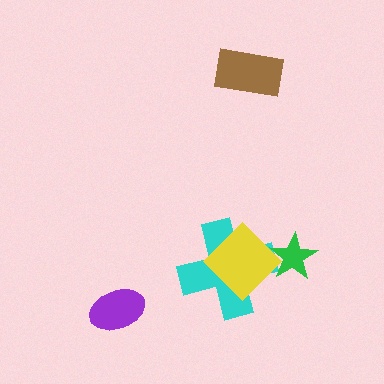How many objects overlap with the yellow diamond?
2 objects overlap with the yellow diamond.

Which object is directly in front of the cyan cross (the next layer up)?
The yellow diamond is directly in front of the cyan cross.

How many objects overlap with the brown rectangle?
0 objects overlap with the brown rectangle.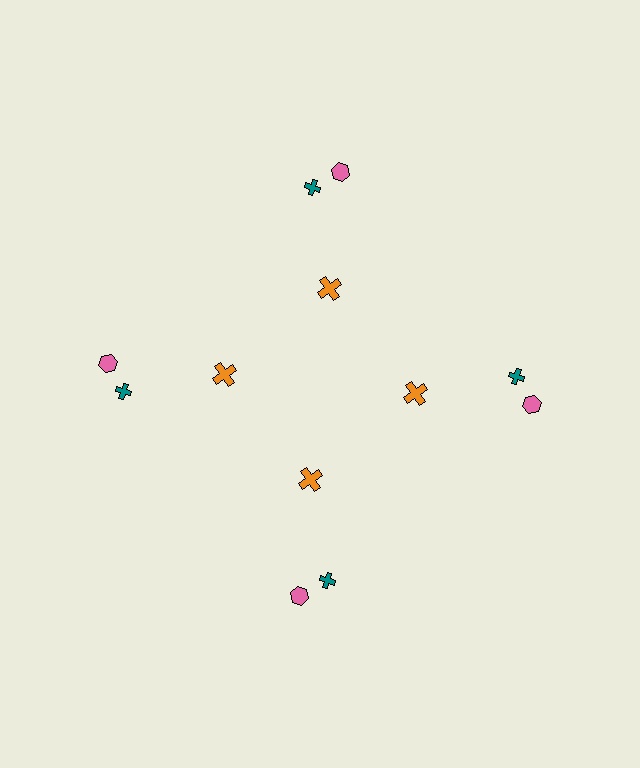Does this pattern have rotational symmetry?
Yes, this pattern has 4-fold rotational symmetry. It looks the same after rotating 90 degrees around the center.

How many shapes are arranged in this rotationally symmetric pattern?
There are 12 shapes, arranged in 4 groups of 3.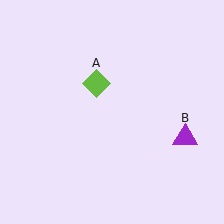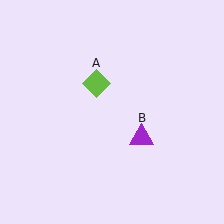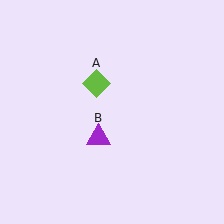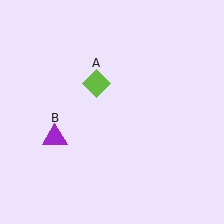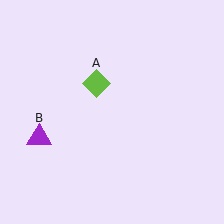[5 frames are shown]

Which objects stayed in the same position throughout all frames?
Lime diamond (object A) remained stationary.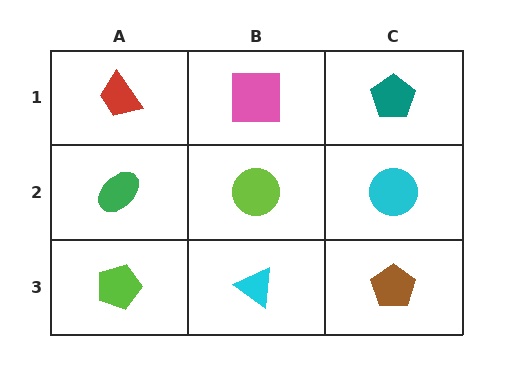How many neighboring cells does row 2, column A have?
3.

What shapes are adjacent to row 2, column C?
A teal pentagon (row 1, column C), a brown pentagon (row 3, column C), a lime circle (row 2, column B).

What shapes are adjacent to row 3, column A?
A green ellipse (row 2, column A), a cyan triangle (row 3, column B).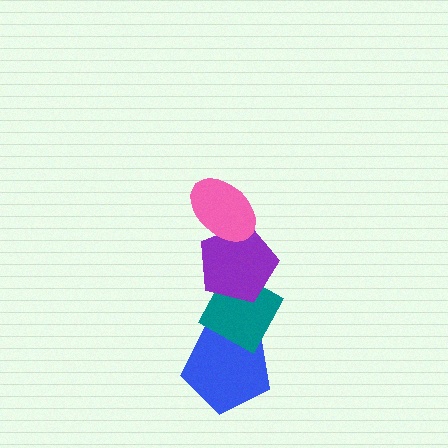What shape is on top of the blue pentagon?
The teal diamond is on top of the blue pentagon.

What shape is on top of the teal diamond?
The purple pentagon is on top of the teal diamond.